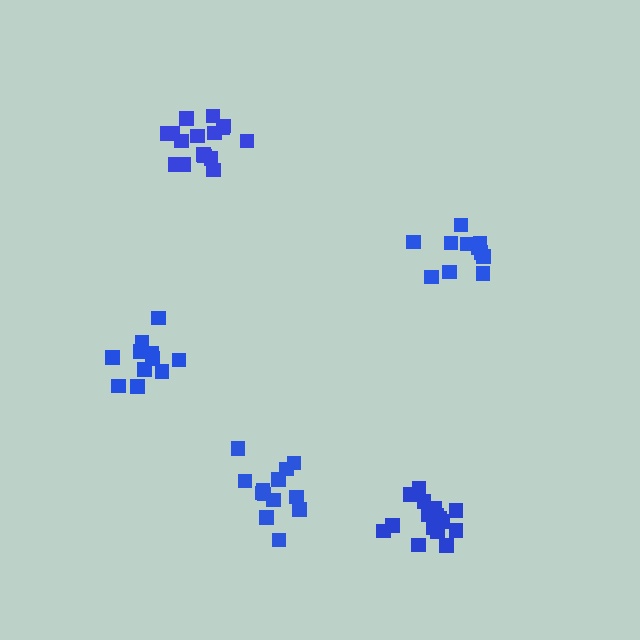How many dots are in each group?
Group 1: 16 dots, Group 2: 11 dots, Group 3: 16 dots, Group 4: 13 dots, Group 5: 11 dots (67 total).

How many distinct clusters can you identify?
There are 5 distinct clusters.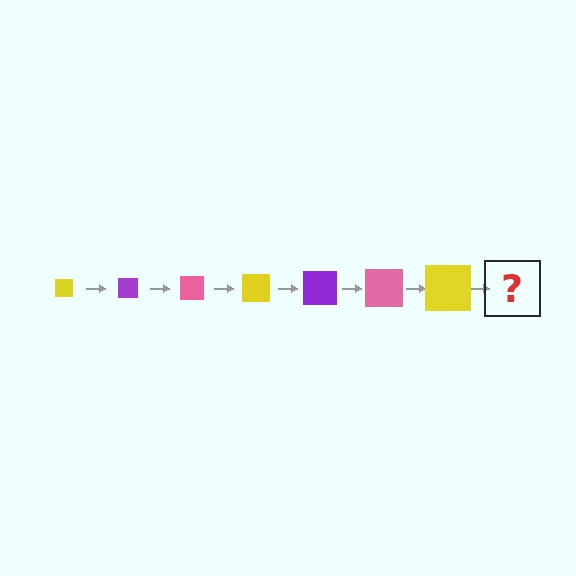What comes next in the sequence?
The next element should be a purple square, larger than the previous one.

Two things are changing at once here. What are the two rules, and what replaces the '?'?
The two rules are that the square grows larger each step and the color cycles through yellow, purple, and pink. The '?' should be a purple square, larger than the previous one.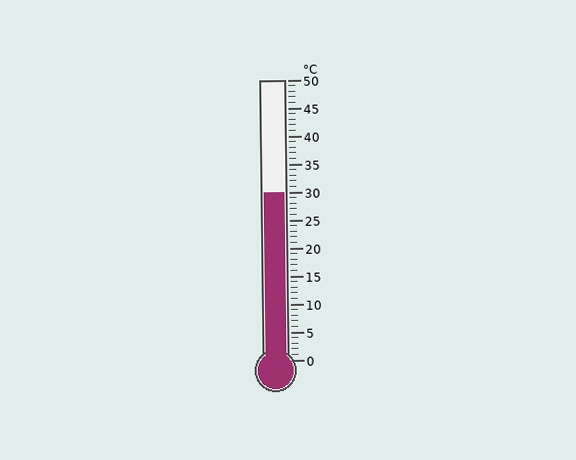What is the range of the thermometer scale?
The thermometer scale ranges from 0°C to 50°C.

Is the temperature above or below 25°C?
The temperature is above 25°C.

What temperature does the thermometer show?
The thermometer shows approximately 30°C.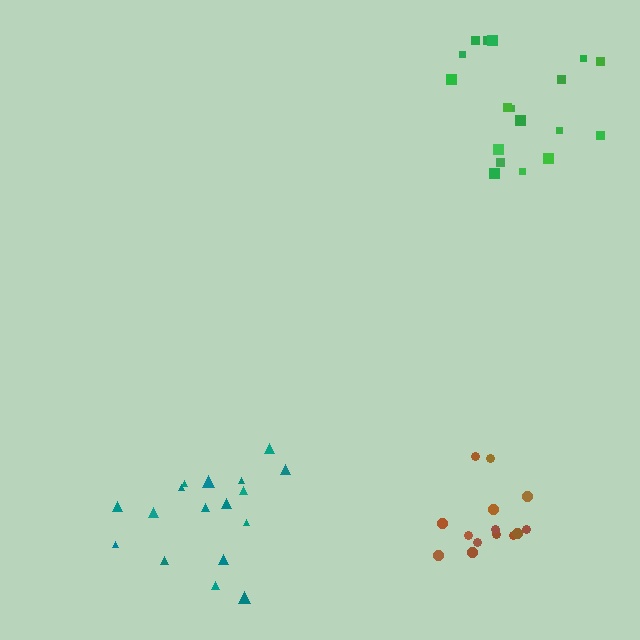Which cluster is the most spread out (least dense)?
Teal.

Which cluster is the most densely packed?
Brown.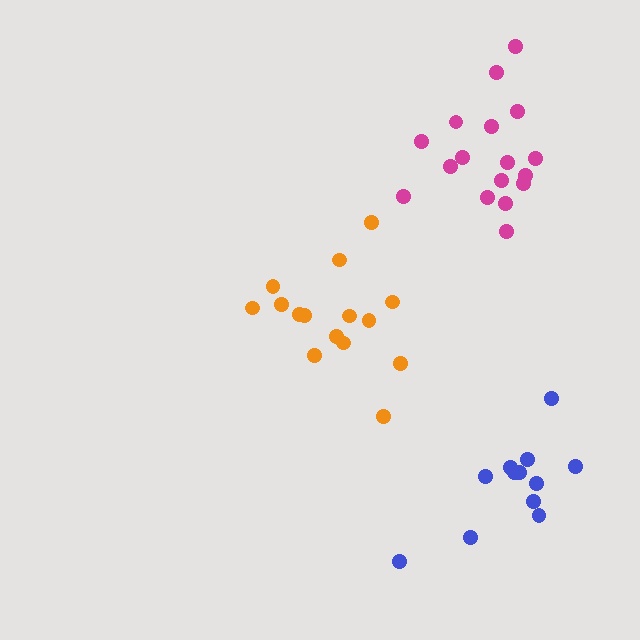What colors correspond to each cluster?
The clusters are colored: magenta, orange, blue.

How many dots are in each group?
Group 1: 17 dots, Group 2: 15 dots, Group 3: 12 dots (44 total).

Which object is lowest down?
The blue cluster is bottommost.